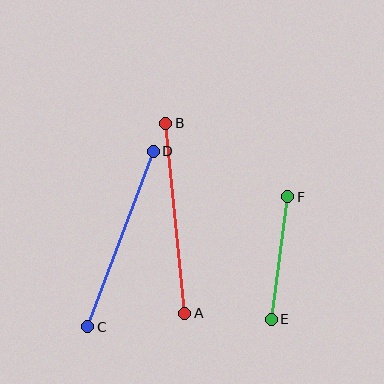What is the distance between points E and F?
The distance is approximately 124 pixels.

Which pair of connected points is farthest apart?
Points A and B are farthest apart.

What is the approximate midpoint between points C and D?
The midpoint is at approximately (121, 239) pixels.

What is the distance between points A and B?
The distance is approximately 191 pixels.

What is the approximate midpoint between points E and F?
The midpoint is at approximately (280, 258) pixels.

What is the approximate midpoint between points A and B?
The midpoint is at approximately (175, 218) pixels.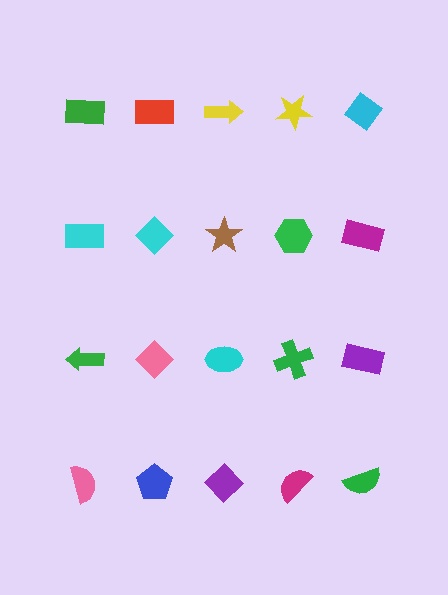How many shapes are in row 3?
5 shapes.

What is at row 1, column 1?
A green rectangle.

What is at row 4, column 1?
A pink semicircle.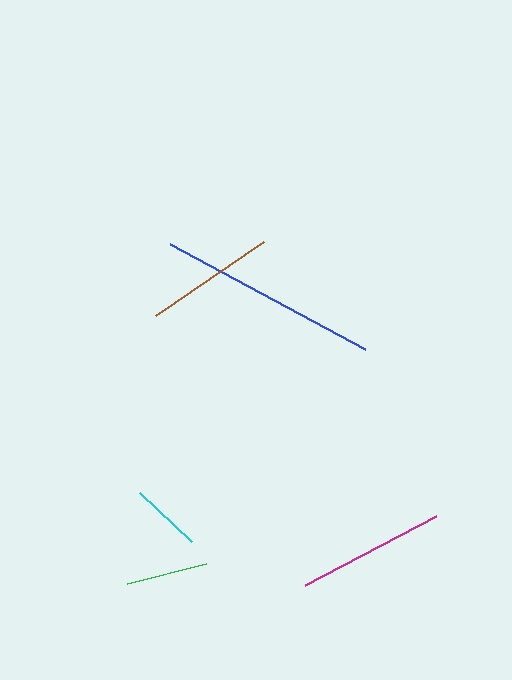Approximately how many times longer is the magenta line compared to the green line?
The magenta line is approximately 1.8 times the length of the green line.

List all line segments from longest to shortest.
From longest to shortest: blue, magenta, brown, green, cyan.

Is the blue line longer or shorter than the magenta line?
The blue line is longer than the magenta line.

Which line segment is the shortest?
The cyan line is the shortest at approximately 71 pixels.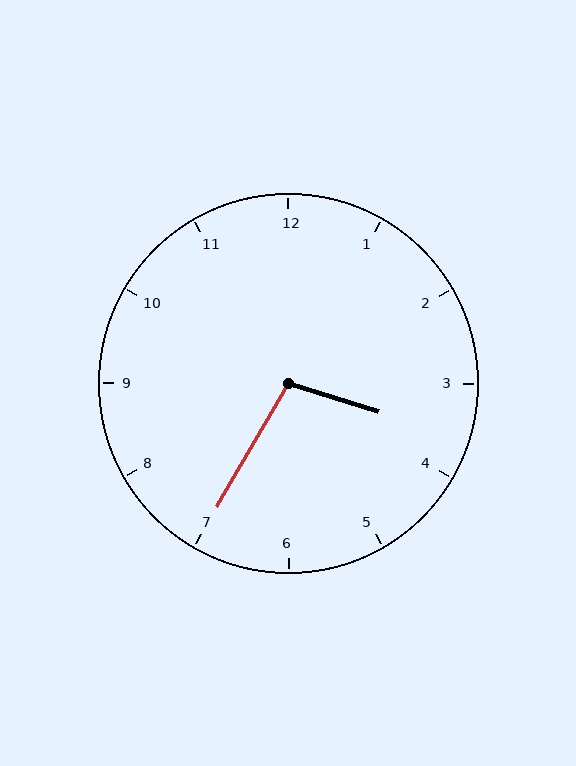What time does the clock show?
3:35.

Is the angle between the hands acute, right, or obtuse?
It is obtuse.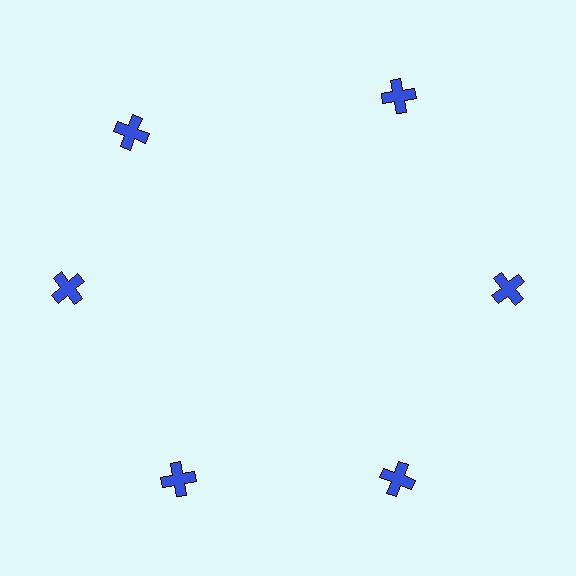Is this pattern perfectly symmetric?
No. The 6 blue crosses are arranged in a ring, but one element near the 11 o'clock position is rotated out of alignment along the ring, breaking the 6-fold rotational symmetry.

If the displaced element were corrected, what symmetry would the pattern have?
It would have 6-fold rotational symmetry — the pattern would map onto itself every 60 degrees.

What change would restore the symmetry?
The symmetry would be restored by rotating it back into even spacing with its neighbors so that all 6 crosses sit at equal angles and equal distance from the center.